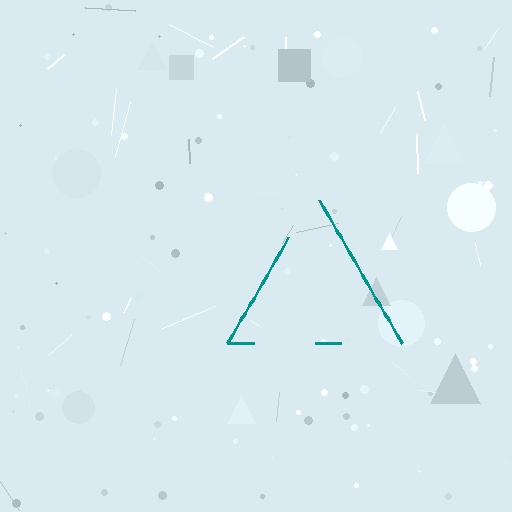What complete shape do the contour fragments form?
The contour fragments form a triangle.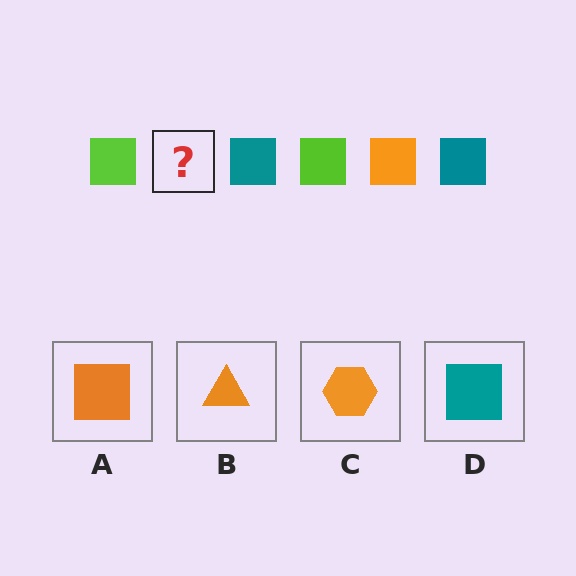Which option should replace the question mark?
Option A.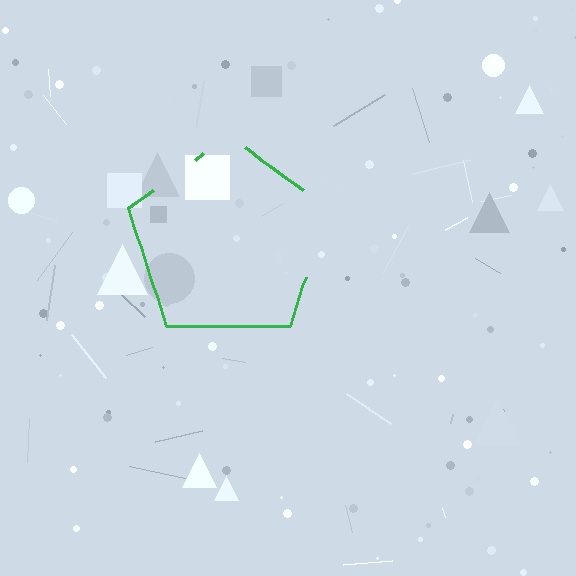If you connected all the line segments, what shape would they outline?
They would outline a pentagon.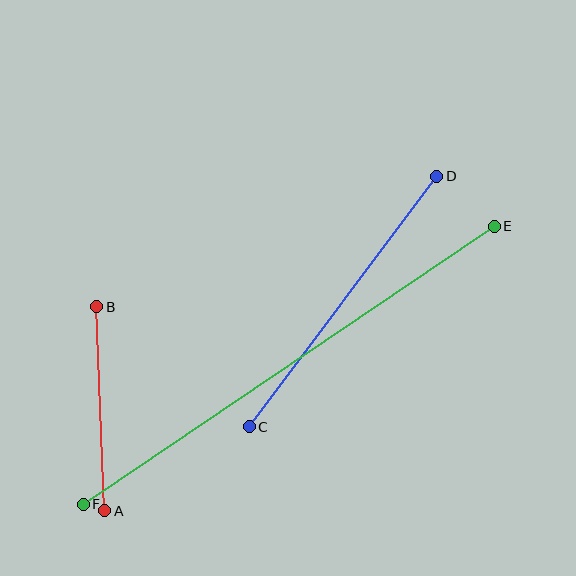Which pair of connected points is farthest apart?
Points E and F are farthest apart.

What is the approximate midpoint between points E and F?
The midpoint is at approximately (289, 365) pixels.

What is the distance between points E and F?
The distance is approximately 496 pixels.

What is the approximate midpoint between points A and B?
The midpoint is at approximately (101, 409) pixels.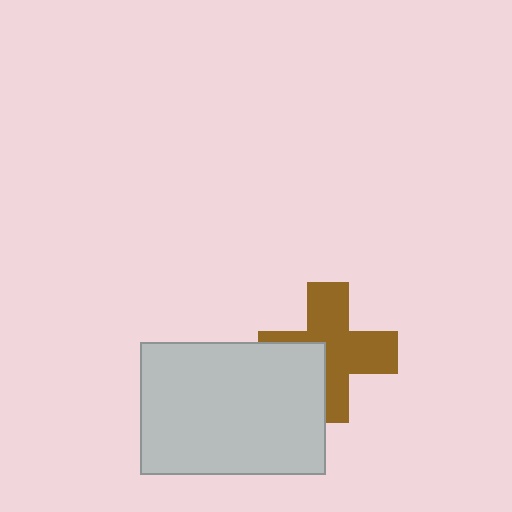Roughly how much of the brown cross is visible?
Most of it is visible (roughly 69%).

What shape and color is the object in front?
The object in front is a light gray rectangle.